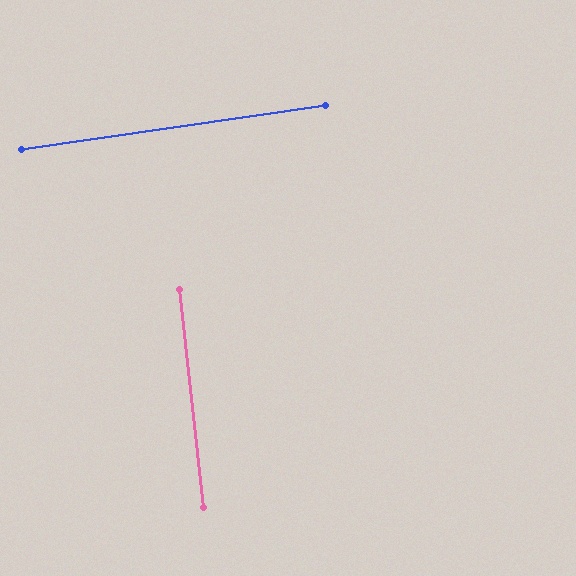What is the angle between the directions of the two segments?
Approximately 88 degrees.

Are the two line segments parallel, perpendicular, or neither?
Perpendicular — they meet at approximately 88°.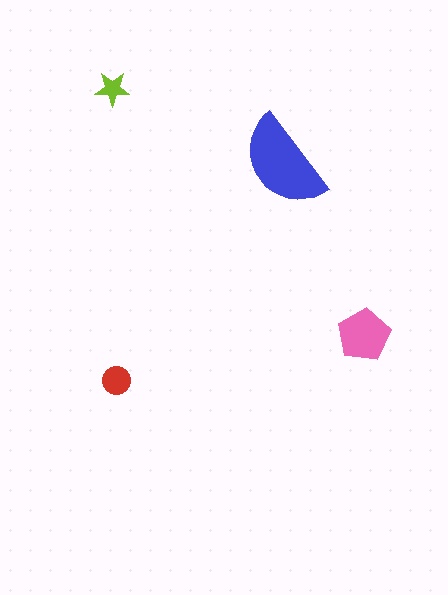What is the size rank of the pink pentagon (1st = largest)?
2nd.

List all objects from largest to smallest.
The blue semicircle, the pink pentagon, the red circle, the lime star.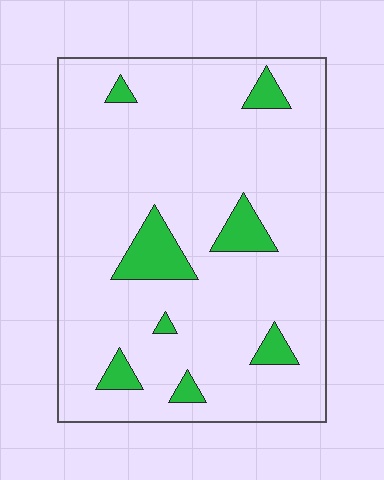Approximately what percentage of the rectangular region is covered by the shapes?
Approximately 10%.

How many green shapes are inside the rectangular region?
8.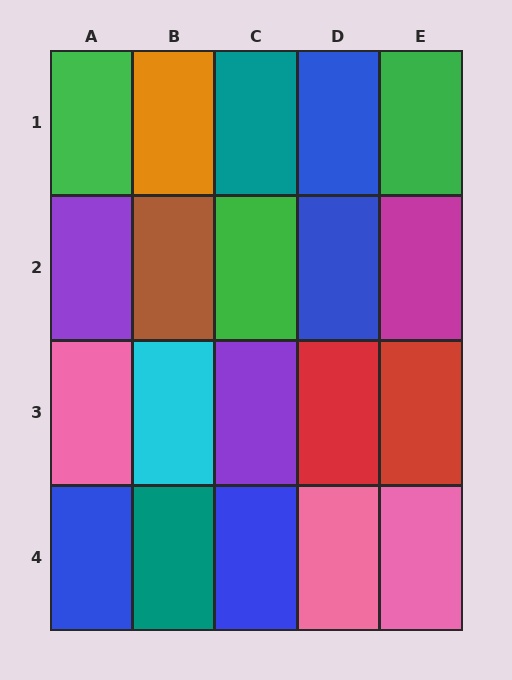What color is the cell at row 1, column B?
Orange.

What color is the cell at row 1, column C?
Teal.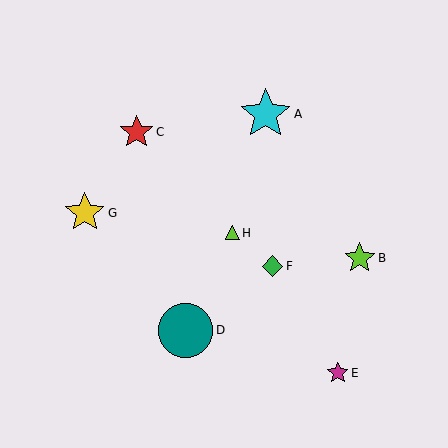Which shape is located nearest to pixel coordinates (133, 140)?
The red star (labeled C) at (137, 132) is nearest to that location.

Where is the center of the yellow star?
The center of the yellow star is at (85, 213).